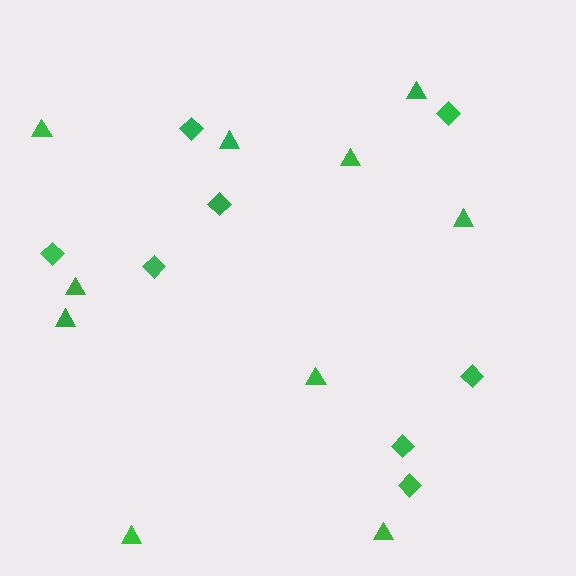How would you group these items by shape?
There are 2 groups: one group of diamonds (8) and one group of triangles (10).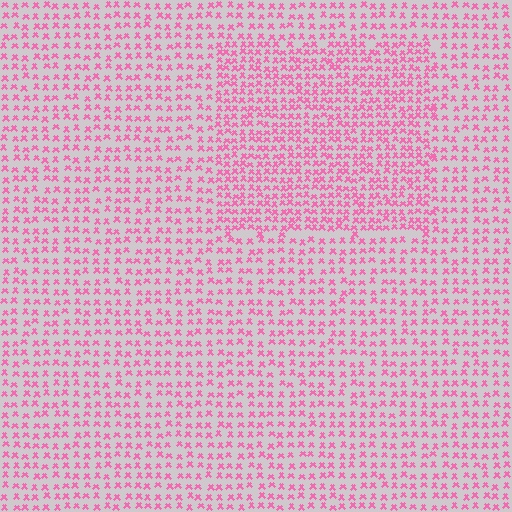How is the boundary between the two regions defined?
The boundary is defined by a change in element density (approximately 1.6x ratio). All elements are the same color, size, and shape.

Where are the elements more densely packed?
The elements are more densely packed inside the rectangle boundary.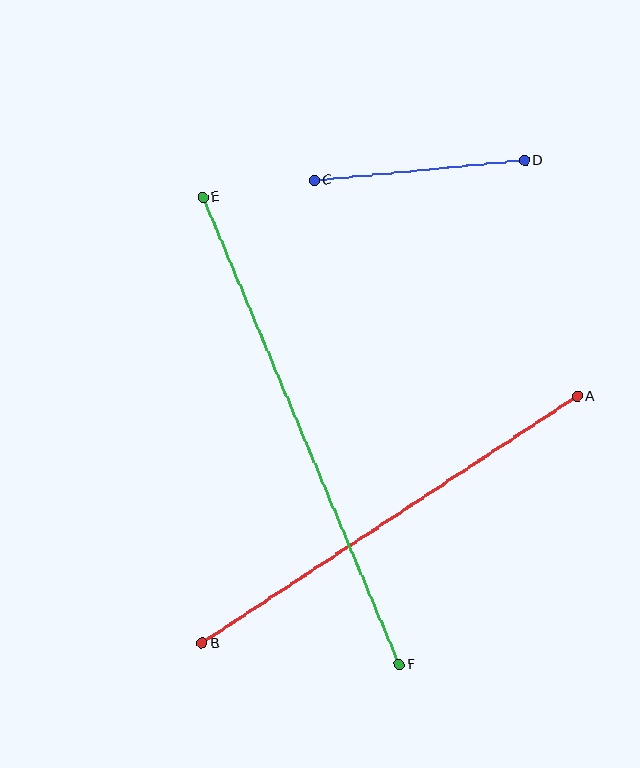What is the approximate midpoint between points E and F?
The midpoint is at approximately (301, 431) pixels.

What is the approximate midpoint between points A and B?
The midpoint is at approximately (390, 520) pixels.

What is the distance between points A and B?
The distance is approximately 449 pixels.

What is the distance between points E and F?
The distance is approximately 507 pixels.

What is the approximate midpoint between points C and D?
The midpoint is at approximately (419, 170) pixels.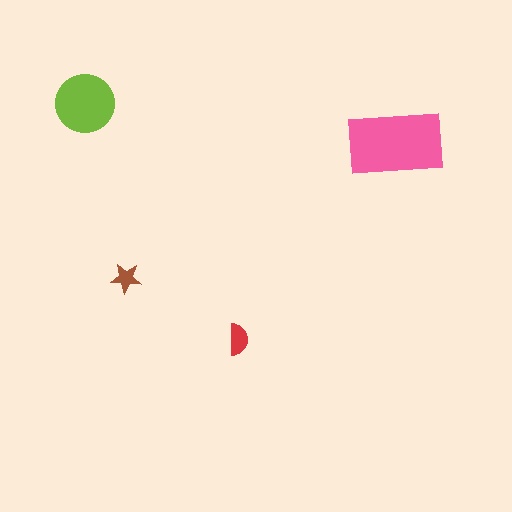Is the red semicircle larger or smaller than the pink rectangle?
Smaller.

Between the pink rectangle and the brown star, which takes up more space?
The pink rectangle.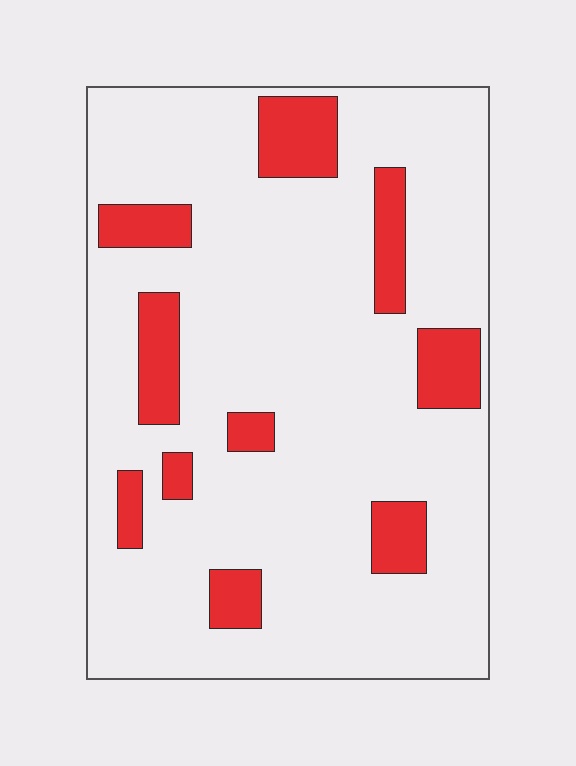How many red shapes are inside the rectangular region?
10.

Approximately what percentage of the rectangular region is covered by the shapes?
Approximately 15%.